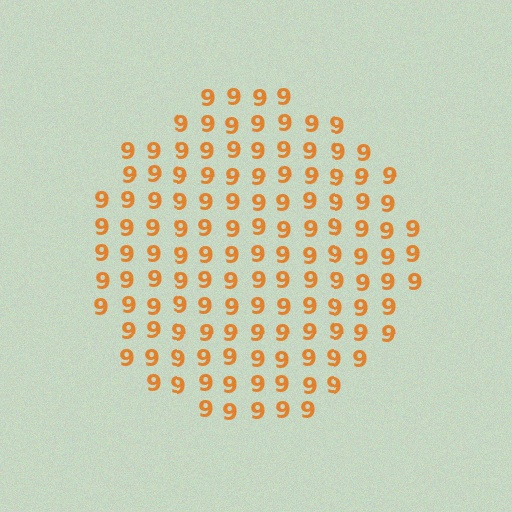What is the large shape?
The large shape is a circle.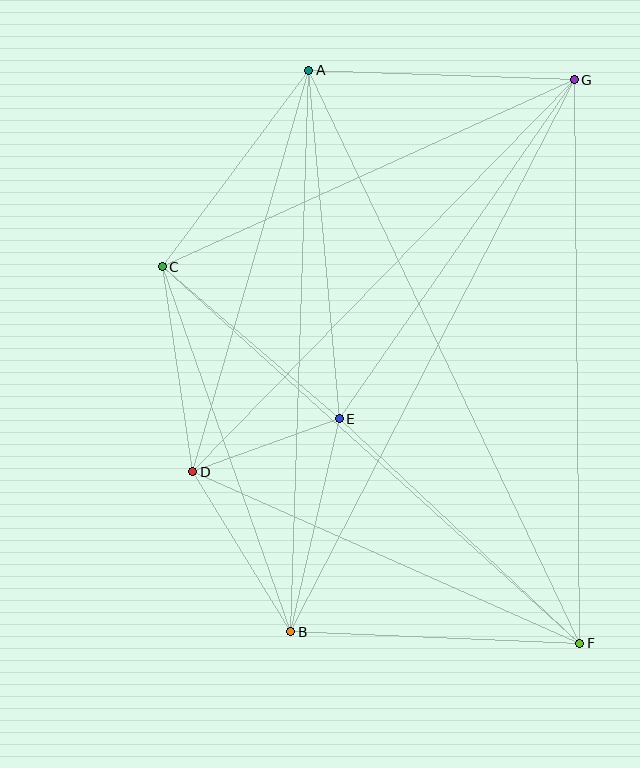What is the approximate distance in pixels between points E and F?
The distance between E and F is approximately 329 pixels.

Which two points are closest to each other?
Points D and E are closest to each other.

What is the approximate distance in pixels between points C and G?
The distance between C and G is approximately 453 pixels.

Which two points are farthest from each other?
Points A and F are farthest from each other.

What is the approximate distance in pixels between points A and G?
The distance between A and G is approximately 266 pixels.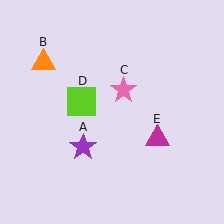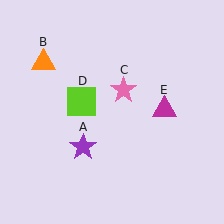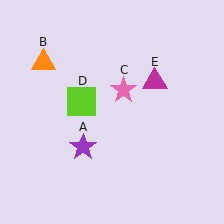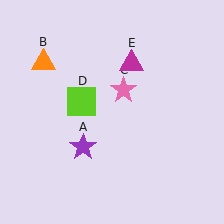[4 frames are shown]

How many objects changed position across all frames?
1 object changed position: magenta triangle (object E).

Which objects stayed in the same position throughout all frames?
Purple star (object A) and orange triangle (object B) and pink star (object C) and lime square (object D) remained stationary.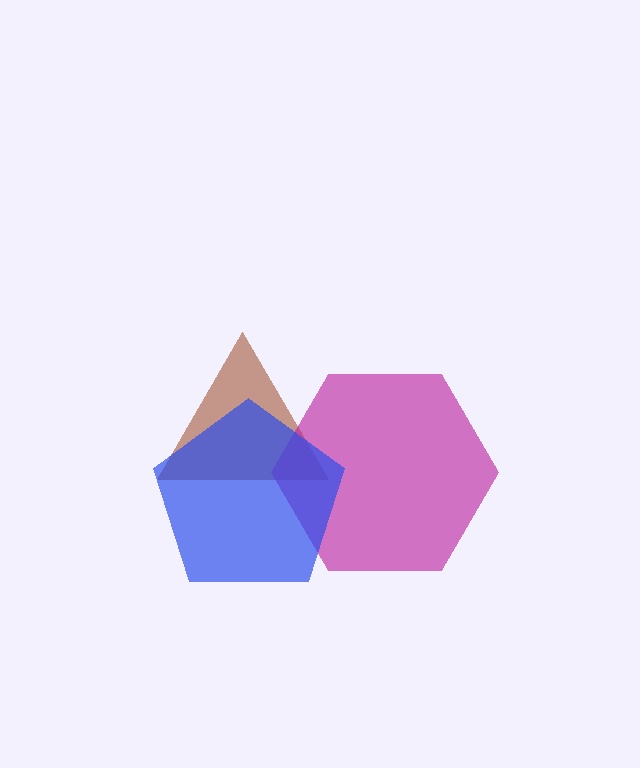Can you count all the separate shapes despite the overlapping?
Yes, there are 3 separate shapes.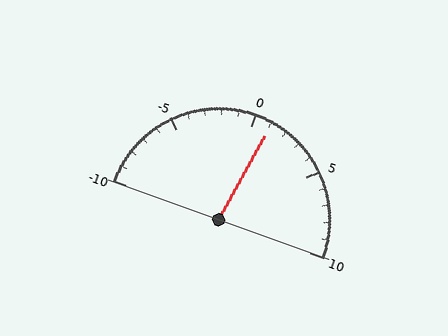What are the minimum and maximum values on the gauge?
The gauge ranges from -10 to 10.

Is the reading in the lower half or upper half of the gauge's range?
The reading is in the upper half of the range (-10 to 10).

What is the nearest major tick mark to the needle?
The nearest major tick mark is 0.